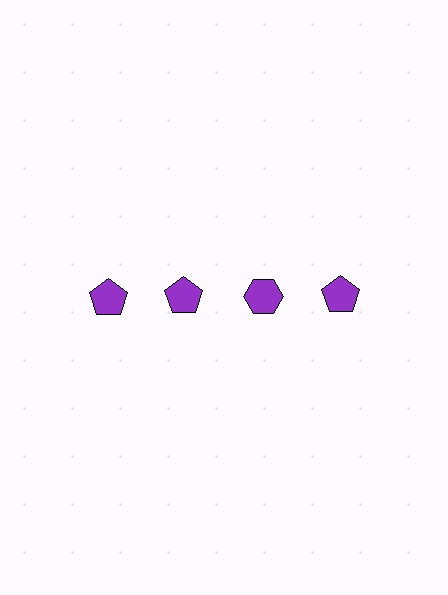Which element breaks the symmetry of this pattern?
The purple hexagon in the top row, center column breaks the symmetry. All other shapes are purple pentagons.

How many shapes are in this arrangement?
There are 4 shapes arranged in a grid pattern.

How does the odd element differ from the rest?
It has a different shape: hexagon instead of pentagon.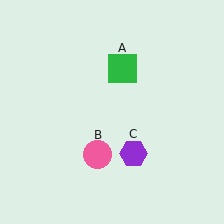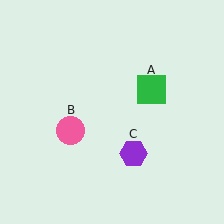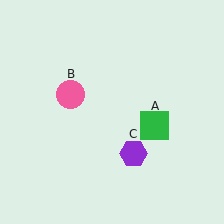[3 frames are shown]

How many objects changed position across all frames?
2 objects changed position: green square (object A), pink circle (object B).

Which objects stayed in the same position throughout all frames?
Purple hexagon (object C) remained stationary.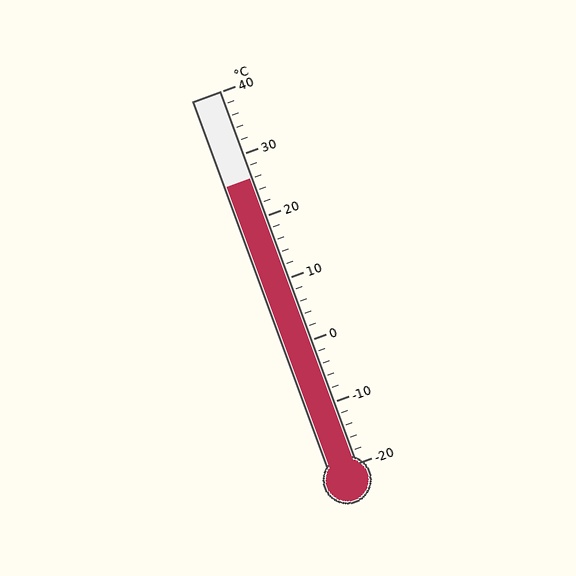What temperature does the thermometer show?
The thermometer shows approximately 26°C.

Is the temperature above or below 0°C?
The temperature is above 0°C.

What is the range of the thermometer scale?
The thermometer scale ranges from -20°C to 40°C.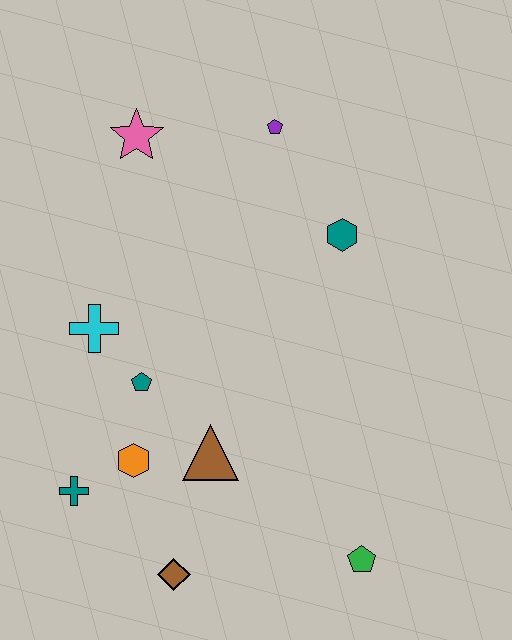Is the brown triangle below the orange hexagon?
No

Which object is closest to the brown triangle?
The orange hexagon is closest to the brown triangle.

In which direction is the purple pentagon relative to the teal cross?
The purple pentagon is above the teal cross.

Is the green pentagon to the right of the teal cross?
Yes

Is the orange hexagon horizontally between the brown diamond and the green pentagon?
No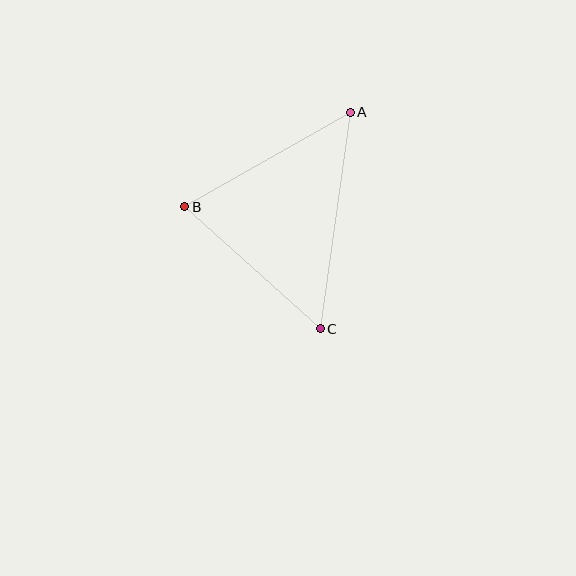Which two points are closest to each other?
Points B and C are closest to each other.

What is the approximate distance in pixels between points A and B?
The distance between A and B is approximately 190 pixels.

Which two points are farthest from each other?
Points A and C are farthest from each other.